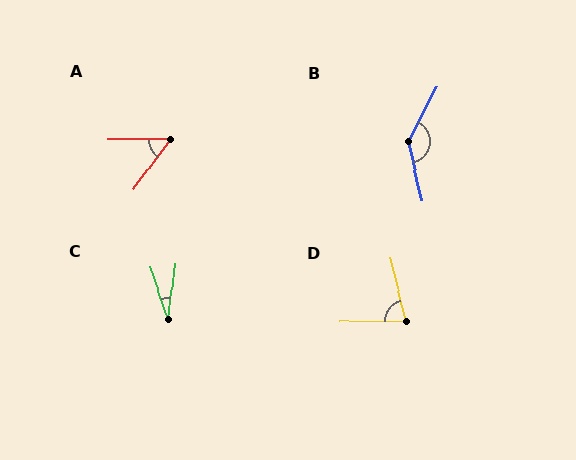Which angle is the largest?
B, at approximately 138 degrees.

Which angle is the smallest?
C, at approximately 26 degrees.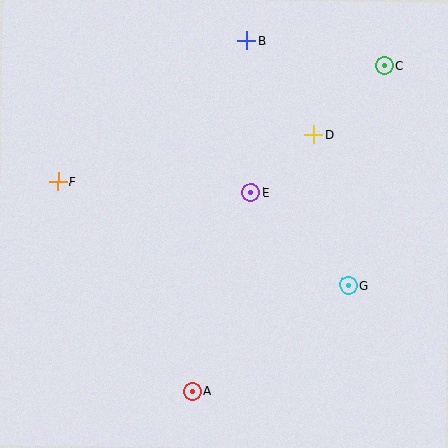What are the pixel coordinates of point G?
Point G is at (348, 285).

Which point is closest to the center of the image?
Point E at (251, 192) is closest to the center.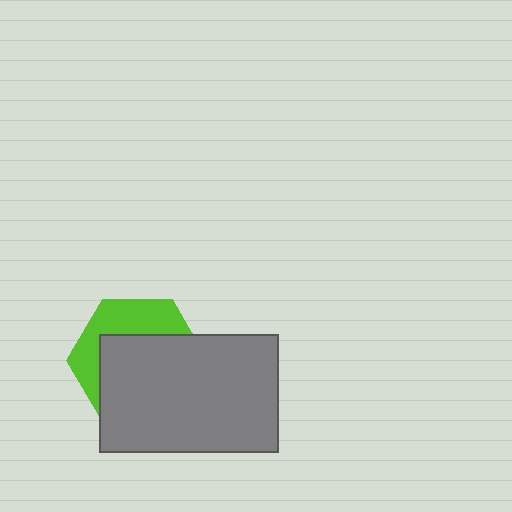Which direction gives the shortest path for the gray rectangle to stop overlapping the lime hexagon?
Moving down gives the shortest separation.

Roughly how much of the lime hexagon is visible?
A small part of it is visible (roughly 36%).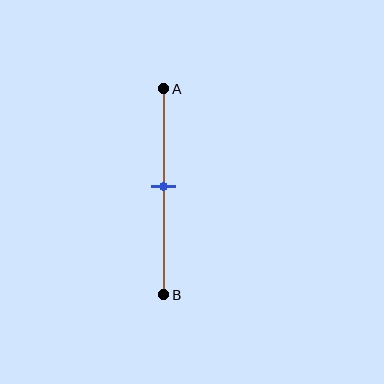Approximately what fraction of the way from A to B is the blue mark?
The blue mark is approximately 45% of the way from A to B.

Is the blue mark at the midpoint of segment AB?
Yes, the mark is approximately at the midpoint.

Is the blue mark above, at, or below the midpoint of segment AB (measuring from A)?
The blue mark is approximately at the midpoint of segment AB.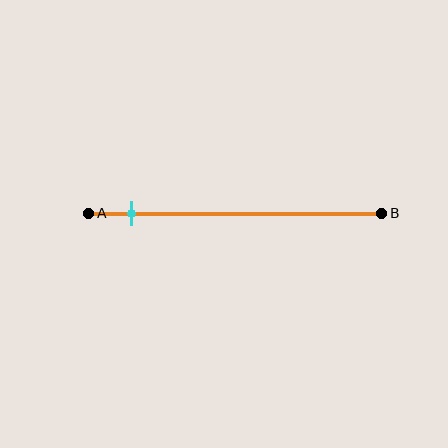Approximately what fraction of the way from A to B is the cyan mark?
The cyan mark is approximately 15% of the way from A to B.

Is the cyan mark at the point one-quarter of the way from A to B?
No, the mark is at about 15% from A, not at the 25% one-quarter point.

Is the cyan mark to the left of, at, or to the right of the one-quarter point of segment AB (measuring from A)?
The cyan mark is to the left of the one-quarter point of segment AB.